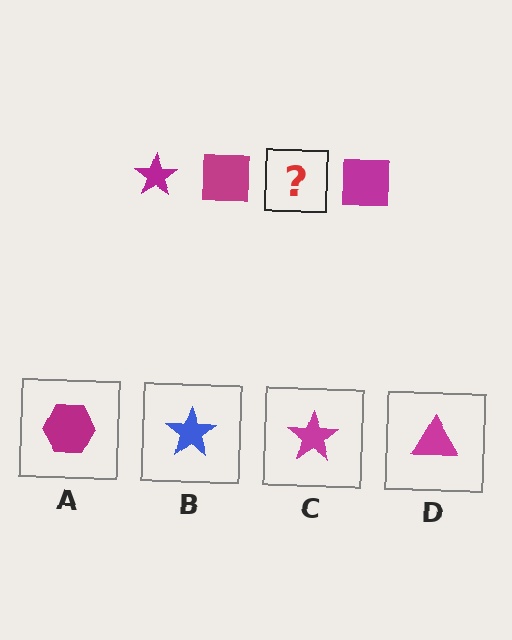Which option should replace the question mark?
Option C.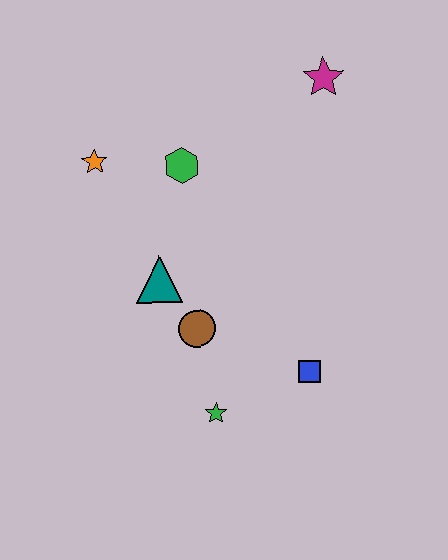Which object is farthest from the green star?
The magenta star is farthest from the green star.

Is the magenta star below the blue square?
No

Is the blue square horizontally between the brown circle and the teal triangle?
No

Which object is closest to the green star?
The brown circle is closest to the green star.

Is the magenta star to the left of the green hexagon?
No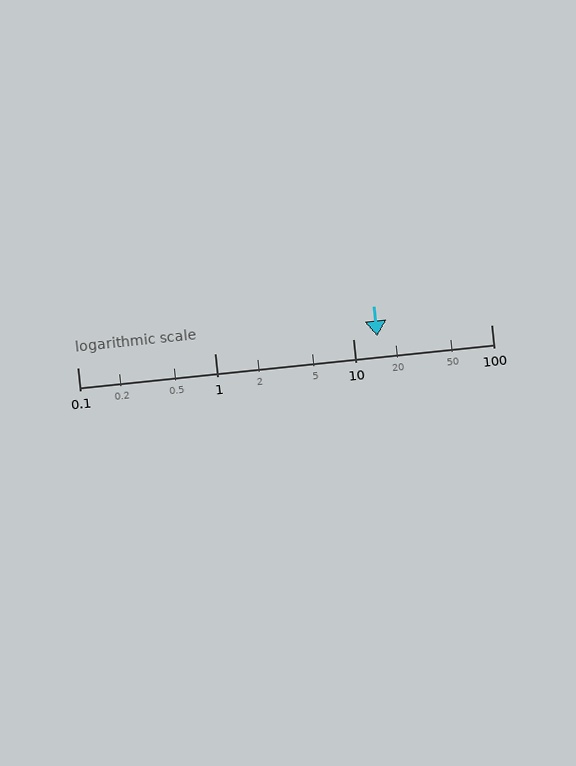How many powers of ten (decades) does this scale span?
The scale spans 3 decades, from 0.1 to 100.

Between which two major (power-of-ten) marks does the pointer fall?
The pointer is between 10 and 100.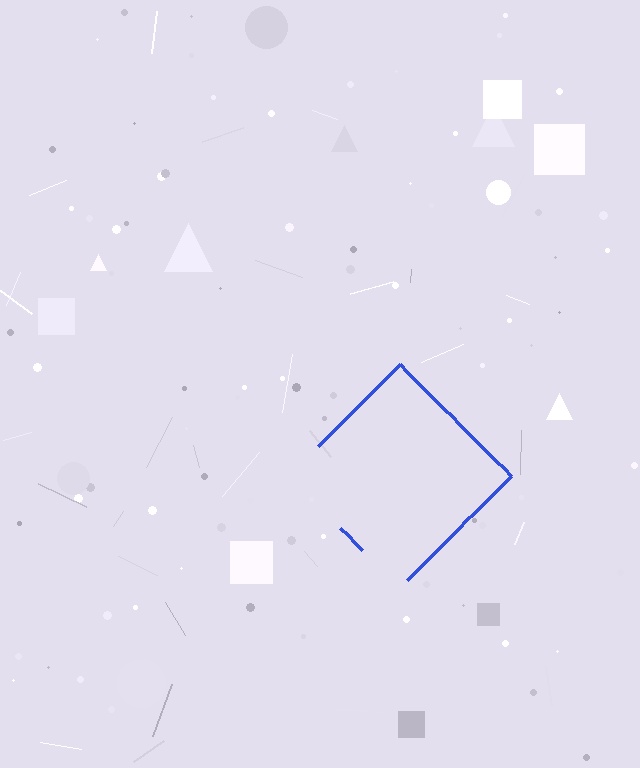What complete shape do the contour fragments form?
The contour fragments form a diamond.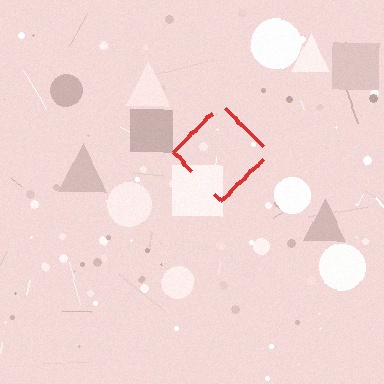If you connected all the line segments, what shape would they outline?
They would outline a diamond.